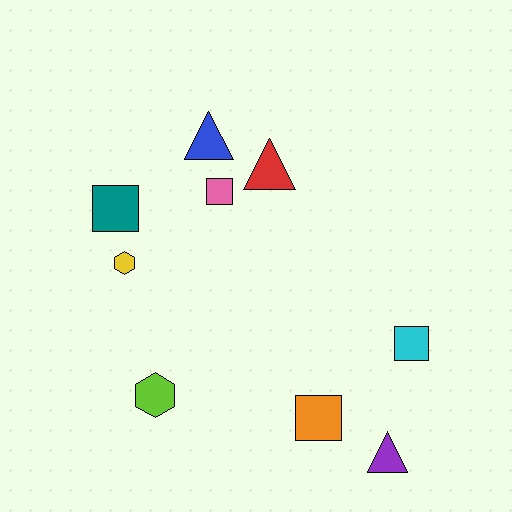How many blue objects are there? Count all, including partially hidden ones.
There is 1 blue object.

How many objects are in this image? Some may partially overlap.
There are 9 objects.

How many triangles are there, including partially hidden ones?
There are 3 triangles.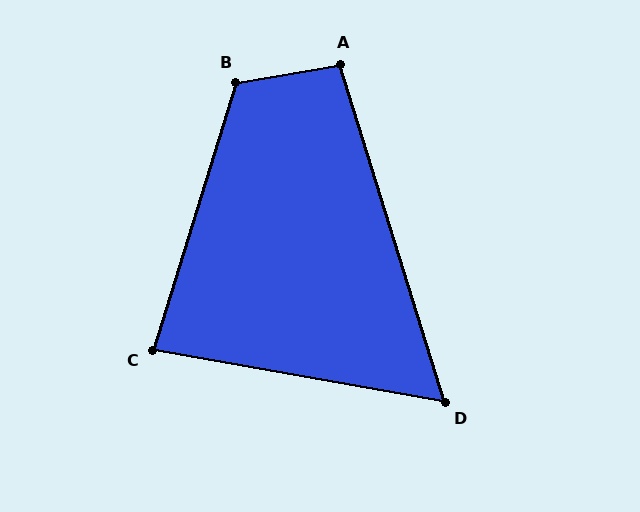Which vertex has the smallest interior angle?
D, at approximately 63 degrees.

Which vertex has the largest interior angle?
B, at approximately 117 degrees.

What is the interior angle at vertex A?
Approximately 97 degrees (obtuse).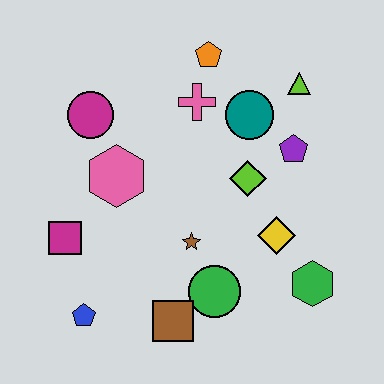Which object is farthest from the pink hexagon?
The green hexagon is farthest from the pink hexagon.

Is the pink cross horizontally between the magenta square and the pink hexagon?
No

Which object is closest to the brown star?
The green circle is closest to the brown star.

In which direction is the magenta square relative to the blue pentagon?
The magenta square is above the blue pentagon.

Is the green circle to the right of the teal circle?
No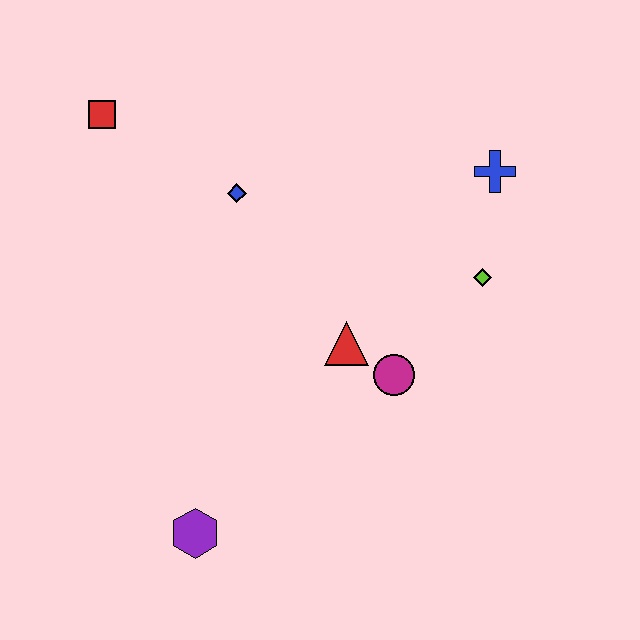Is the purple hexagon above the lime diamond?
No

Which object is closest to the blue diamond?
The red square is closest to the blue diamond.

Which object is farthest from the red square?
The purple hexagon is farthest from the red square.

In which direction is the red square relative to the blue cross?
The red square is to the left of the blue cross.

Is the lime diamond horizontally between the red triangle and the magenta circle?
No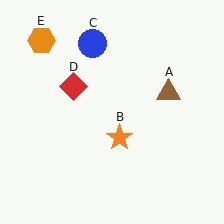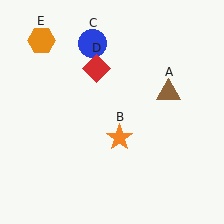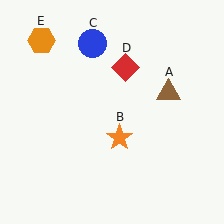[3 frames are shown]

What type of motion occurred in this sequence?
The red diamond (object D) rotated clockwise around the center of the scene.